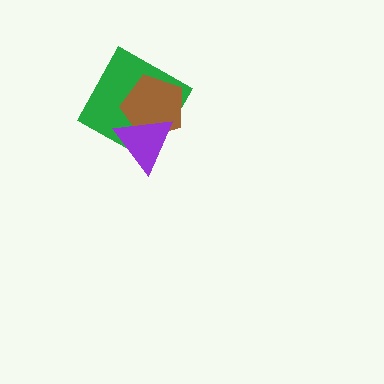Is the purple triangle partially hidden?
No, no other shape covers it.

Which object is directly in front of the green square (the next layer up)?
The brown pentagon is directly in front of the green square.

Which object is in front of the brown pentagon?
The purple triangle is in front of the brown pentagon.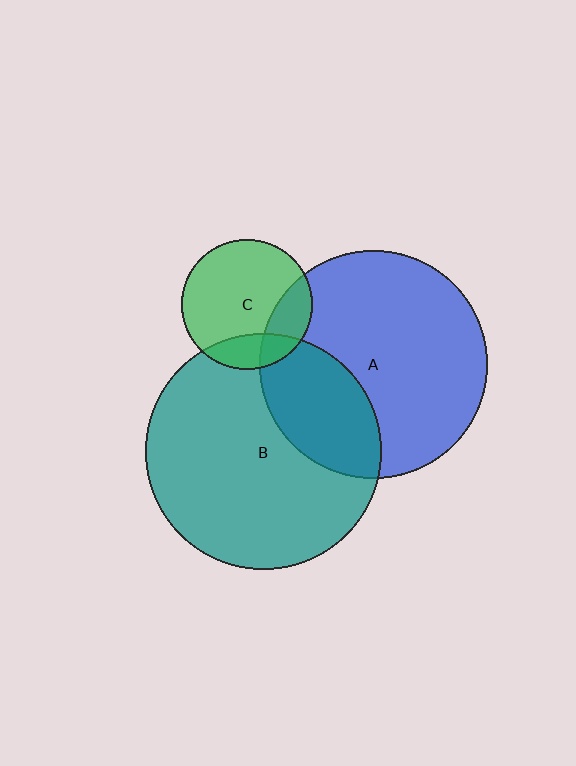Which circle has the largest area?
Circle B (teal).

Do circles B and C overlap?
Yes.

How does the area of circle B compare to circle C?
Approximately 3.2 times.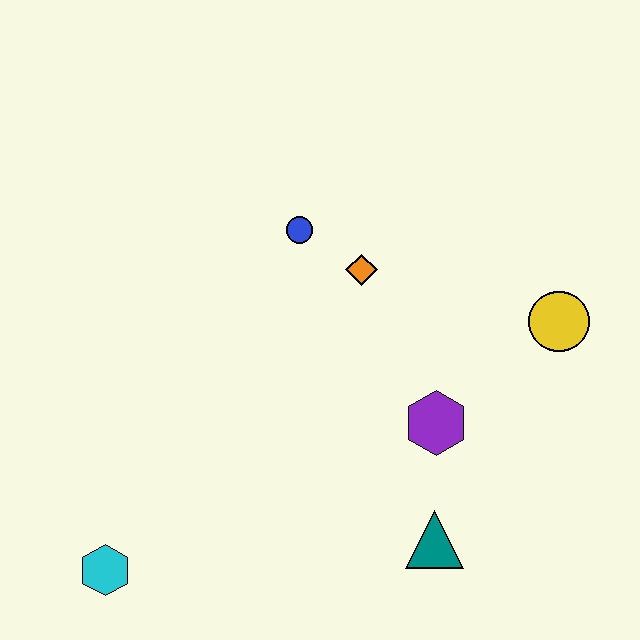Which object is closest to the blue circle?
The orange diamond is closest to the blue circle.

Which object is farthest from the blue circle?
The cyan hexagon is farthest from the blue circle.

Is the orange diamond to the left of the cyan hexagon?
No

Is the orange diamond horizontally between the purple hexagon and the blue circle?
Yes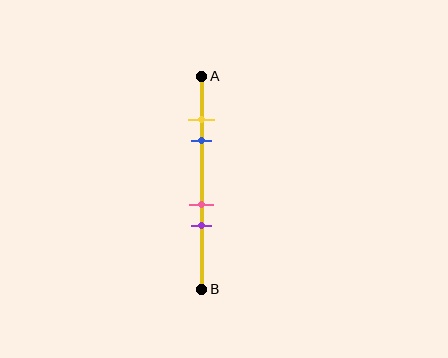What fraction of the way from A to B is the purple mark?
The purple mark is approximately 70% (0.7) of the way from A to B.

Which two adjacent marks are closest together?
The yellow and blue marks are the closest adjacent pair.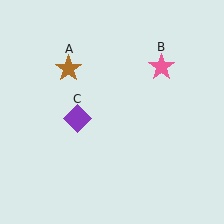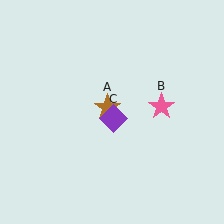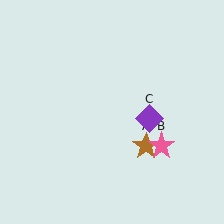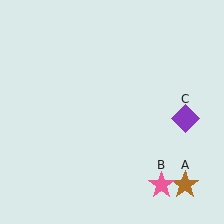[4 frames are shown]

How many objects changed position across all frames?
3 objects changed position: brown star (object A), pink star (object B), purple diamond (object C).